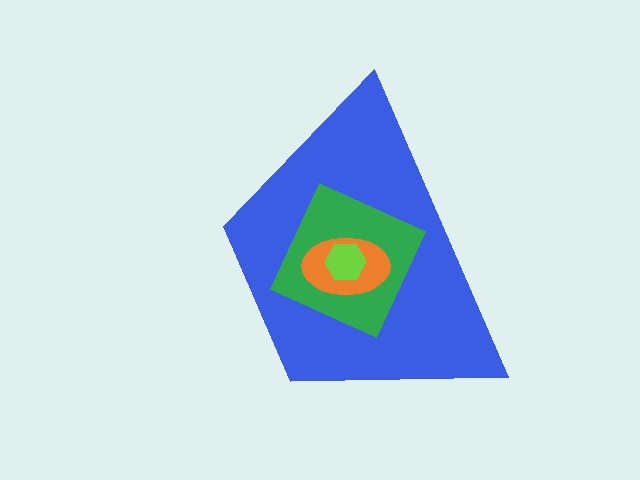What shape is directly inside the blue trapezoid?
The green diamond.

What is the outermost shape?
The blue trapezoid.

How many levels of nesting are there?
4.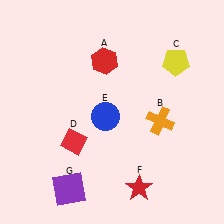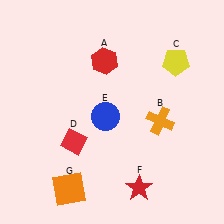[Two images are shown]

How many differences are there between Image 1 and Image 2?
There is 1 difference between the two images.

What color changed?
The square (G) changed from purple in Image 1 to orange in Image 2.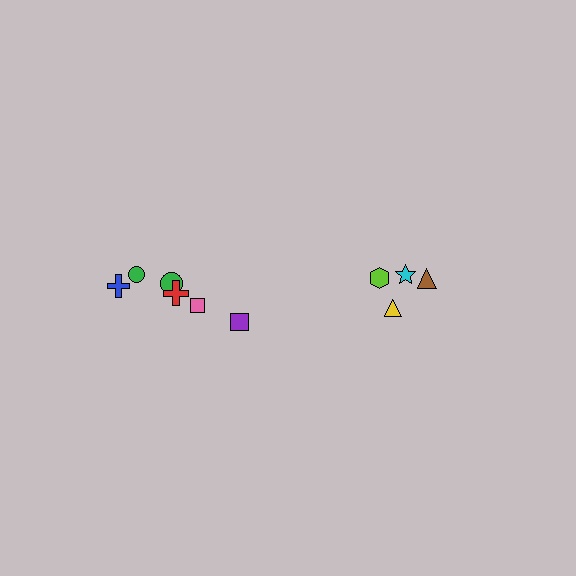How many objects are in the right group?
There are 4 objects.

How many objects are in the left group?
There are 6 objects.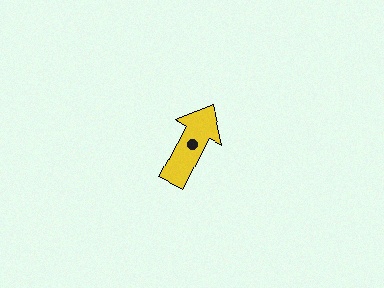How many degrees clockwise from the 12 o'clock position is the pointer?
Approximately 28 degrees.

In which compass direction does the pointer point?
Northeast.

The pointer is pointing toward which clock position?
Roughly 1 o'clock.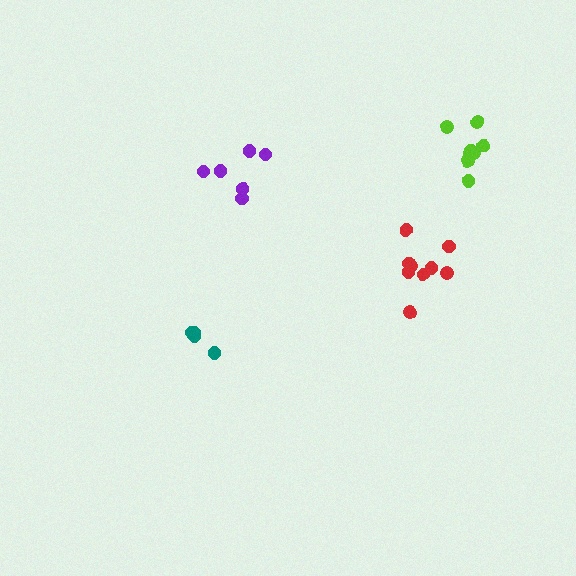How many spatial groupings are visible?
There are 4 spatial groupings.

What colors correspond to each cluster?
The clusters are colored: lime, purple, teal, red.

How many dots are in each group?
Group 1: 8 dots, Group 2: 6 dots, Group 3: 5 dots, Group 4: 9 dots (28 total).